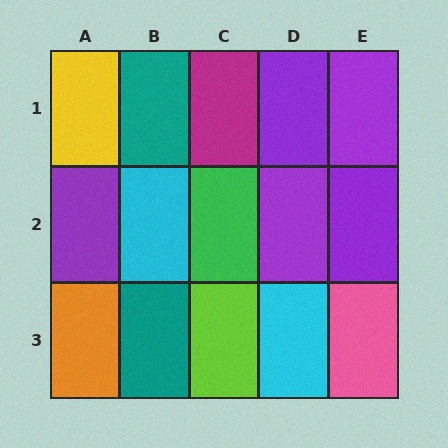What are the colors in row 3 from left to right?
Orange, teal, lime, cyan, pink.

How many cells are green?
1 cell is green.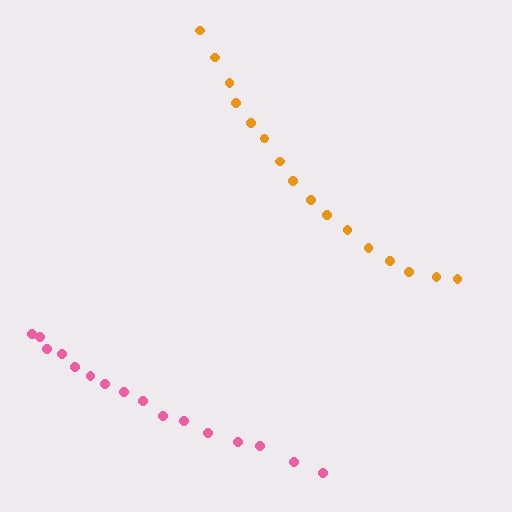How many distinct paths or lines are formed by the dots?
There are 2 distinct paths.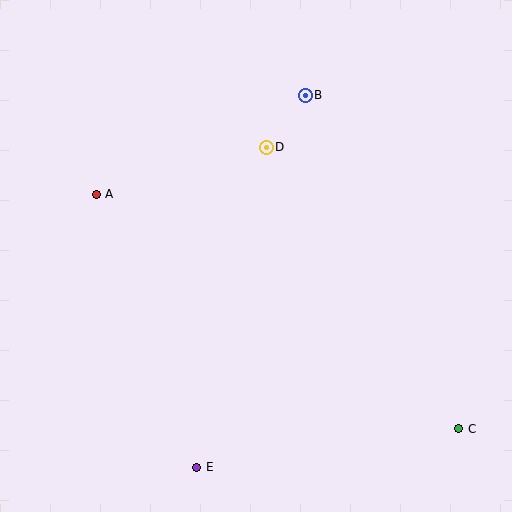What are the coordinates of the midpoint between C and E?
The midpoint between C and E is at (328, 448).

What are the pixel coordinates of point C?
Point C is at (459, 429).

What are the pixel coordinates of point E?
Point E is at (197, 467).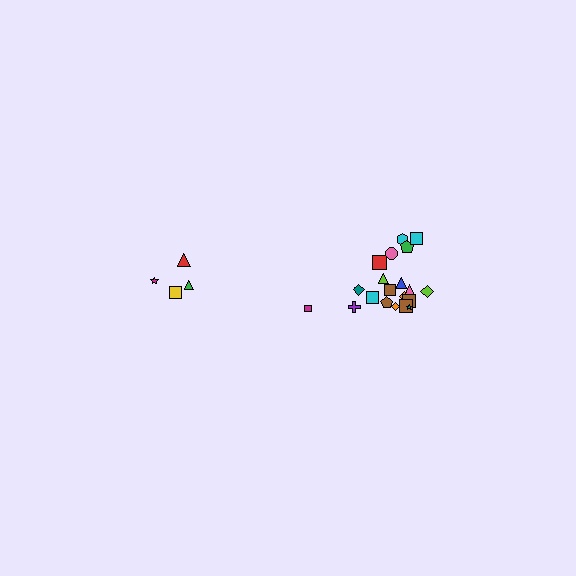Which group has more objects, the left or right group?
The right group.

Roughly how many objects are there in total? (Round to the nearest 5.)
Roughly 25 objects in total.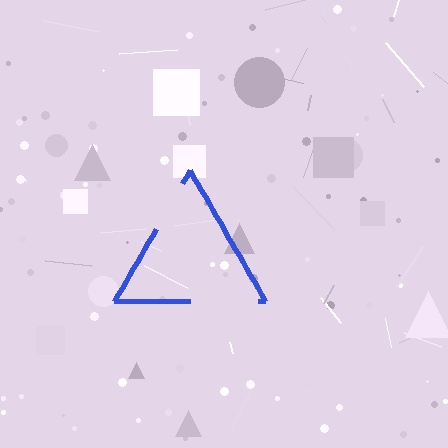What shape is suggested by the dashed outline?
The dashed outline suggests a triangle.